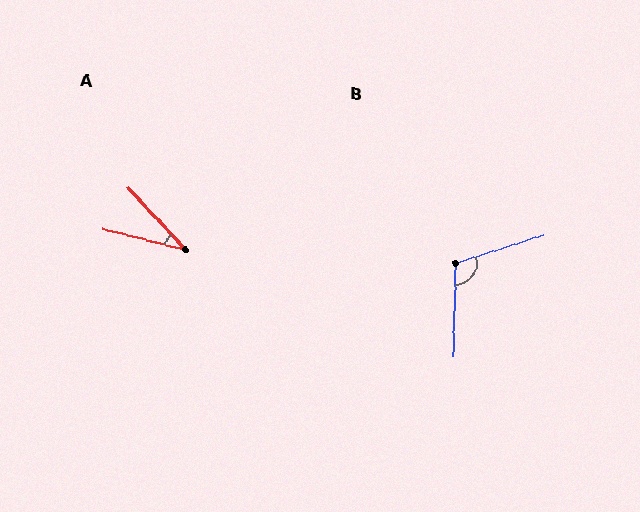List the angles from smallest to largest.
A (33°), B (109°).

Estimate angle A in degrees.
Approximately 33 degrees.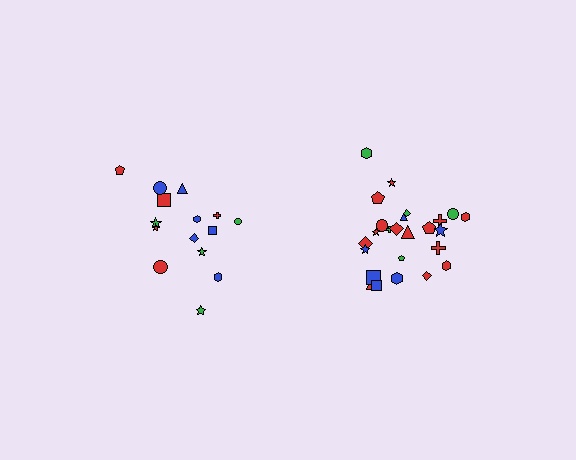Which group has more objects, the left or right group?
The right group.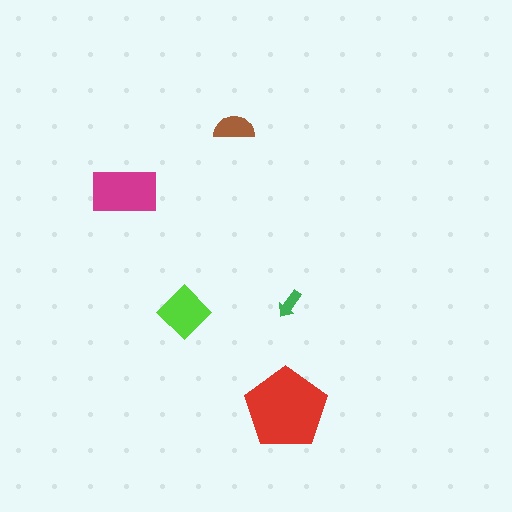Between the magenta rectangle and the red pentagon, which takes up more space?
The red pentagon.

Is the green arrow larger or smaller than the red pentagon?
Smaller.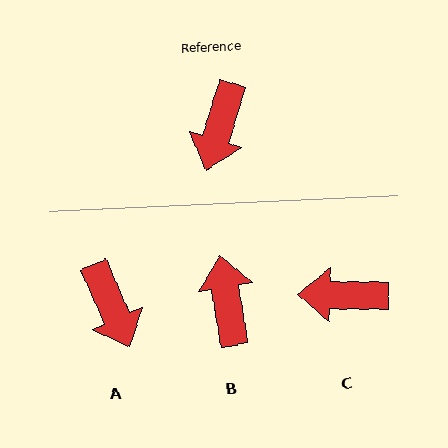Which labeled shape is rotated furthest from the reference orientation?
B, about 154 degrees away.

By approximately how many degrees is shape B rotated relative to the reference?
Approximately 154 degrees clockwise.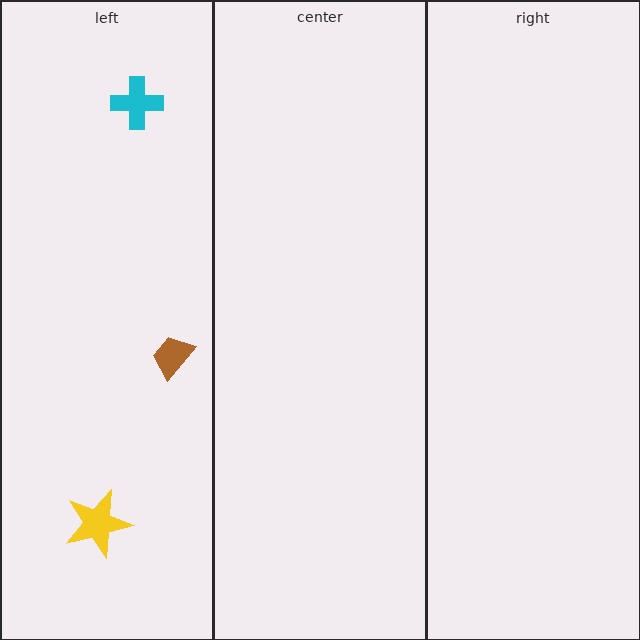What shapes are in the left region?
The cyan cross, the brown trapezoid, the yellow star.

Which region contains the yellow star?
The left region.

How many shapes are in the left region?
3.